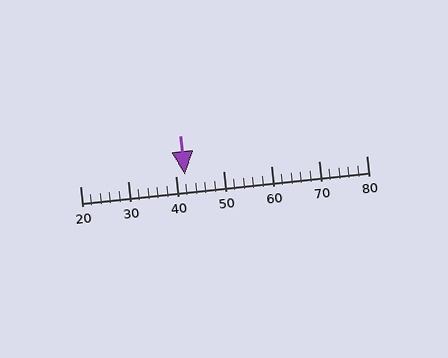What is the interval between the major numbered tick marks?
The major tick marks are spaced 10 units apart.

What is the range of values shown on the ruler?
The ruler shows values from 20 to 80.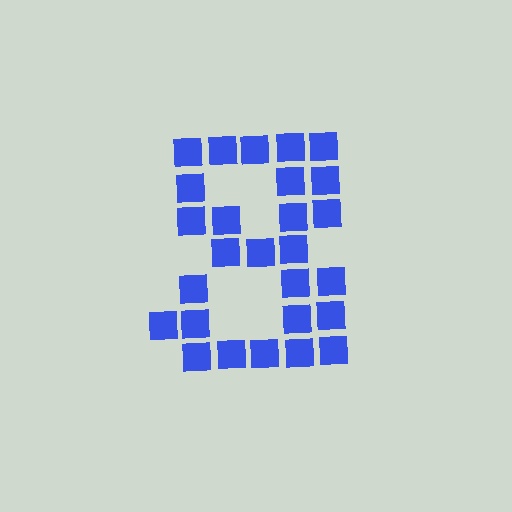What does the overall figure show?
The overall figure shows the digit 8.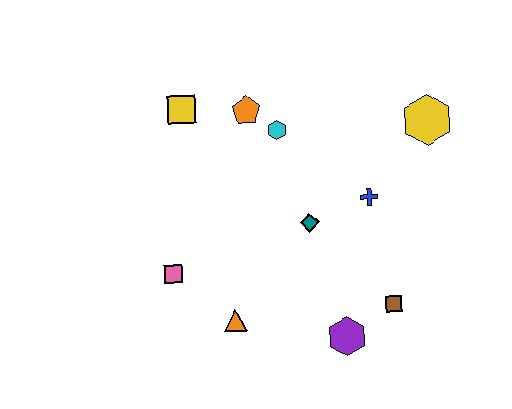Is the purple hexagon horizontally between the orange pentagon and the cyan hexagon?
No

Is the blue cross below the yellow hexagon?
Yes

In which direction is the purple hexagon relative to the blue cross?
The purple hexagon is below the blue cross.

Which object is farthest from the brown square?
The yellow square is farthest from the brown square.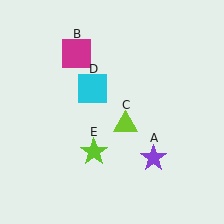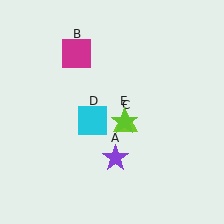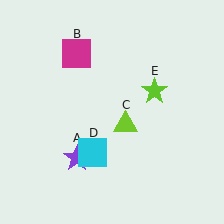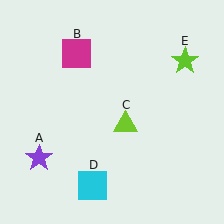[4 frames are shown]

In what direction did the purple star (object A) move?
The purple star (object A) moved left.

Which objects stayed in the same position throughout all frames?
Magenta square (object B) and lime triangle (object C) remained stationary.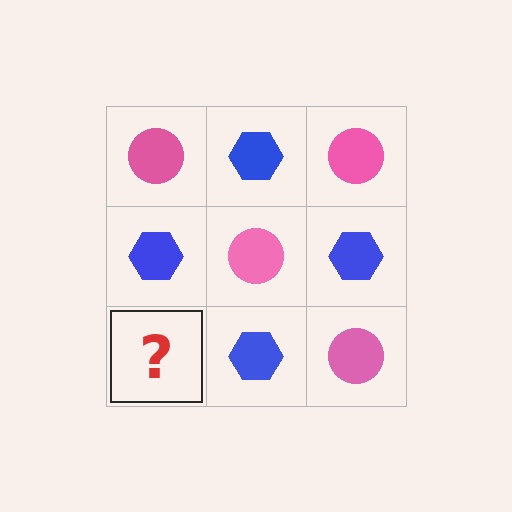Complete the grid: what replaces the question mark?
The question mark should be replaced with a pink circle.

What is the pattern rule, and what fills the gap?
The rule is that it alternates pink circle and blue hexagon in a checkerboard pattern. The gap should be filled with a pink circle.